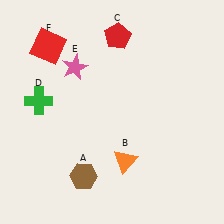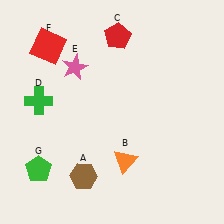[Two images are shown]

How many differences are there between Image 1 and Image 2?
There is 1 difference between the two images.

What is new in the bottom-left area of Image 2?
A green pentagon (G) was added in the bottom-left area of Image 2.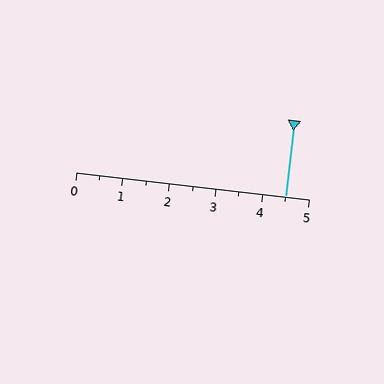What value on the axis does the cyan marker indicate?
The marker indicates approximately 4.5.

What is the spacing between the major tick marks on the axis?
The major ticks are spaced 1 apart.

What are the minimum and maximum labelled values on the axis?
The axis runs from 0 to 5.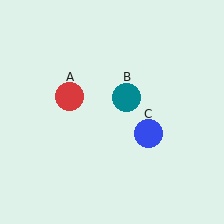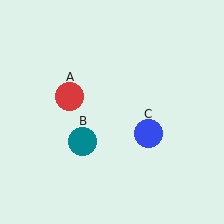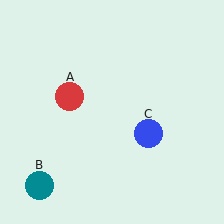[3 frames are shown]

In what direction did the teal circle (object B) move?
The teal circle (object B) moved down and to the left.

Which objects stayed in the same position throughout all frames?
Red circle (object A) and blue circle (object C) remained stationary.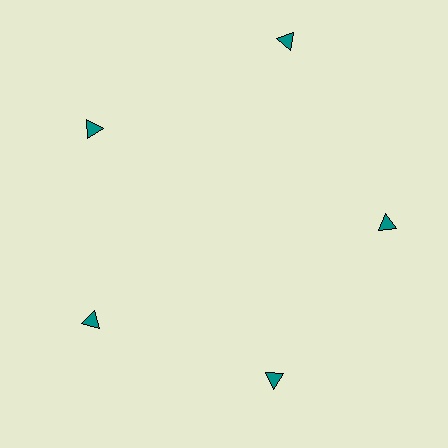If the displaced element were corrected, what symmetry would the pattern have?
It would have 5-fold rotational symmetry — the pattern would map onto itself every 72 degrees.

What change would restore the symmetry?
The symmetry would be restored by moving it inward, back onto the ring so that all 5 triangles sit at equal angles and equal distance from the center.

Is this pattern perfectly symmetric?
No. The 5 teal triangles are arranged in a ring, but one element near the 1 o'clock position is pushed outward from the center, breaking the 5-fold rotational symmetry.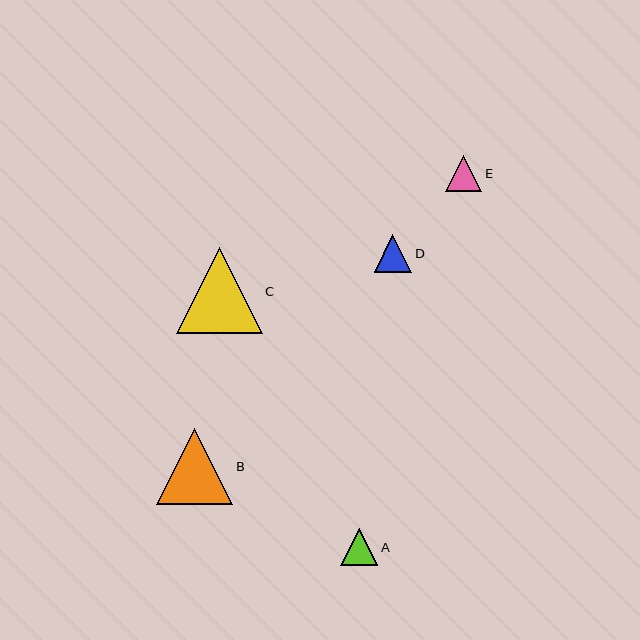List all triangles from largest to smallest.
From largest to smallest: C, B, D, A, E.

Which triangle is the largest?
Triangle C is the largest with a size of approximately 86 pixels.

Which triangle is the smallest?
Triangle E is the smallest with a size of approximately 37 pixels.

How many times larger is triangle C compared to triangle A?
Triangle C is approximately 2.3 times the size of triangle A.